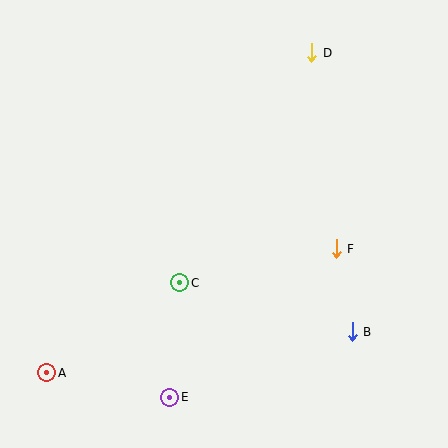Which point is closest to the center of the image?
Point C at (180, 283) is closest to the center.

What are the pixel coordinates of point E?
Point E is at (170, 397).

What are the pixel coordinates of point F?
Point F is at (336, 249).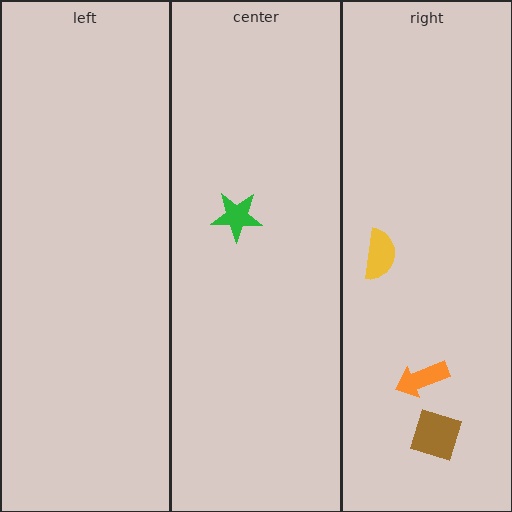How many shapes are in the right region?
3.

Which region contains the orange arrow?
The right region.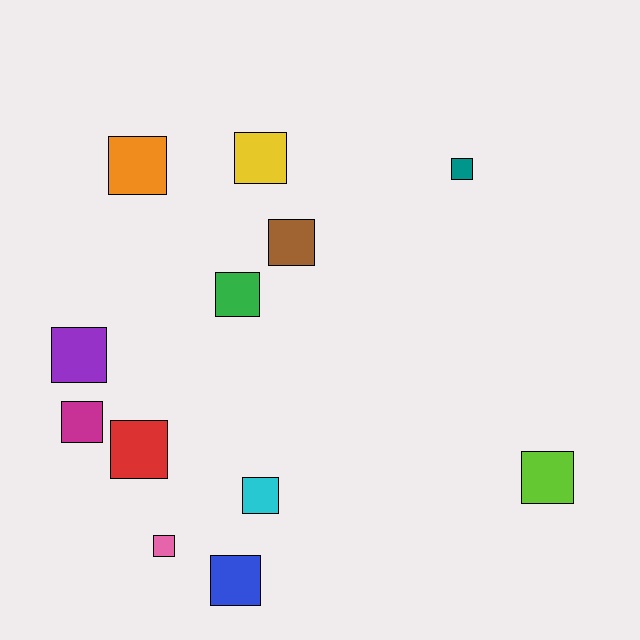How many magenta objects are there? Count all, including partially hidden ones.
There is 1 magenta object.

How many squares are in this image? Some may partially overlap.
There are 12 squares.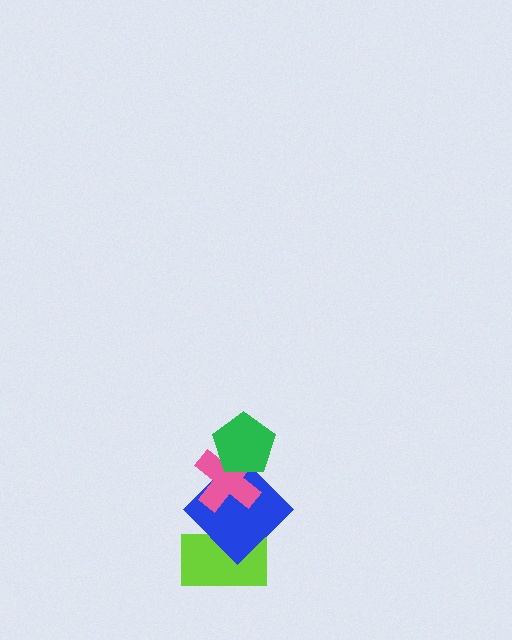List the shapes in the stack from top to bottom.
From top to bottom: the green pentagon, the pink cross, the blue diamond, the lime rectangle.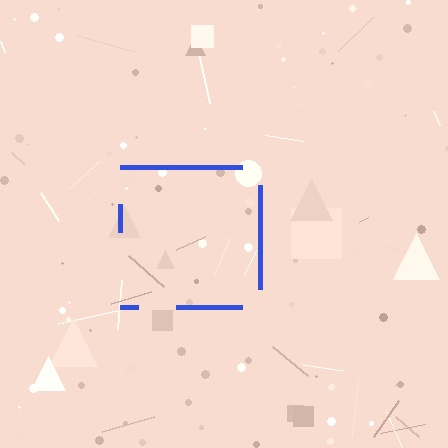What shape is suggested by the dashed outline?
The dashed outline suggests a square.